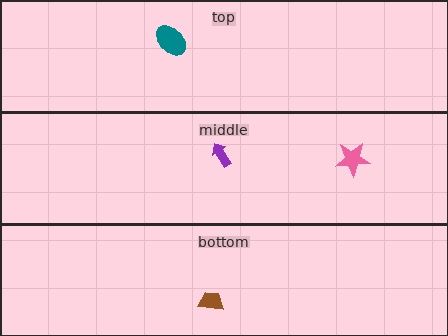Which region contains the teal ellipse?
The top region.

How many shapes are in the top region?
1.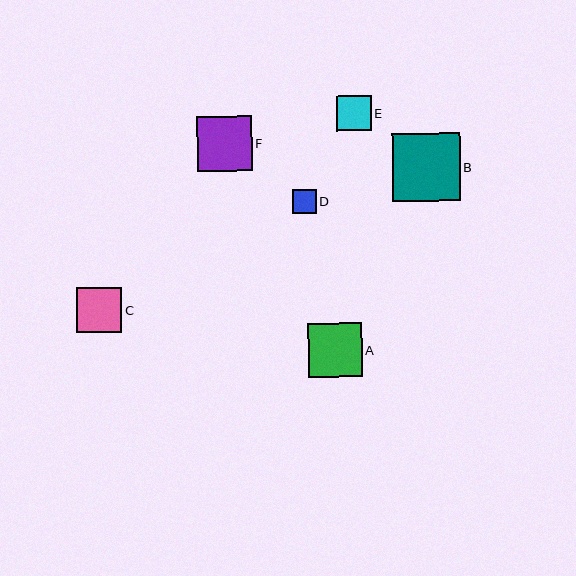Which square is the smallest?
Square D is the smallest with a size of approximately 24 pixels.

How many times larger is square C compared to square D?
Square C is approximately 1.9 times the size of square D.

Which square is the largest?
Square B is the largest with a size of approximately 68 pixels.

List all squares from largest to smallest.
From largest to smallest: B, F, A, C, E, D.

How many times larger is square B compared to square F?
Square B is approximately 1.2 times the size of square F.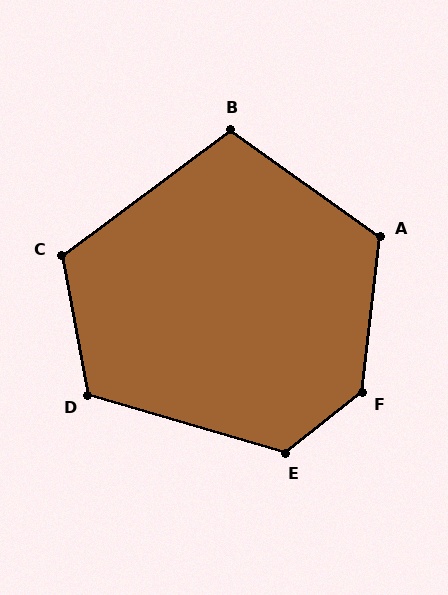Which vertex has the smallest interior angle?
B, at approximately 108 degrees.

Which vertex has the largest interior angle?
F, at approximately 135 degrees.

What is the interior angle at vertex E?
Approximately 125 degrees (obtuse).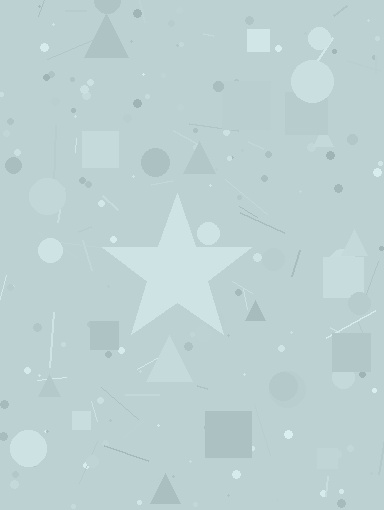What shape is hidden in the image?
A star is hidden in the image.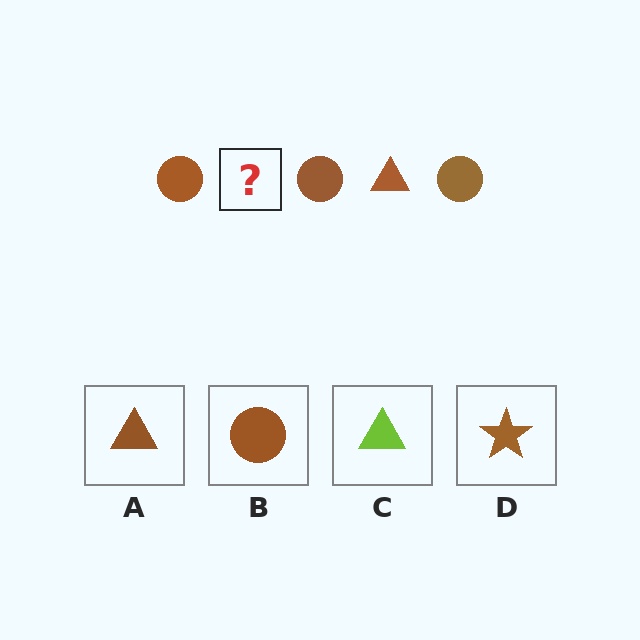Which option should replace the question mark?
Option A.